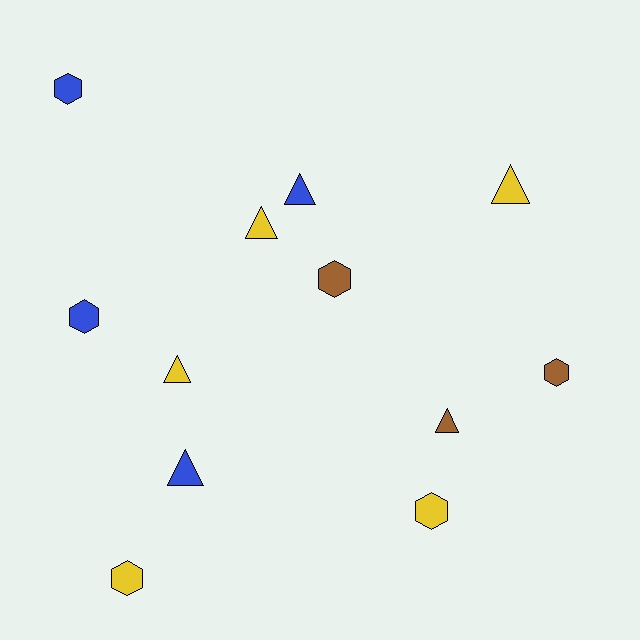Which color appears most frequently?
Yellow, with 5 objects.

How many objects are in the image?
There are 12 objects.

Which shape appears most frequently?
Hexagon, with 6 objects.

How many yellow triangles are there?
There are 3 yellow triangles.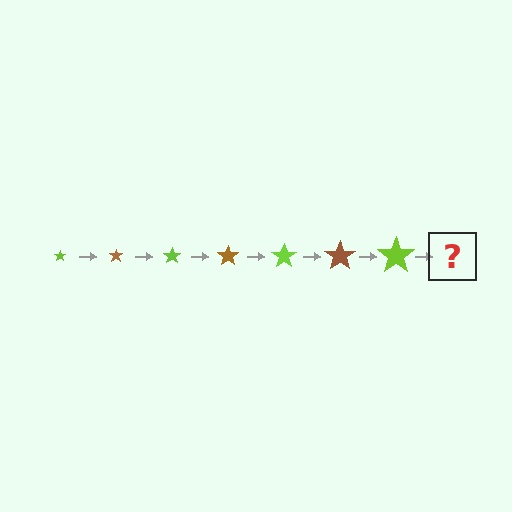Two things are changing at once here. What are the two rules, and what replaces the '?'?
The two rules are that the star grows larger each step and the color cycles through lime and brown. The '?' should be a brown star, larger than the previous one.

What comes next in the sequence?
The next element should be a brown star, larger than the previous one.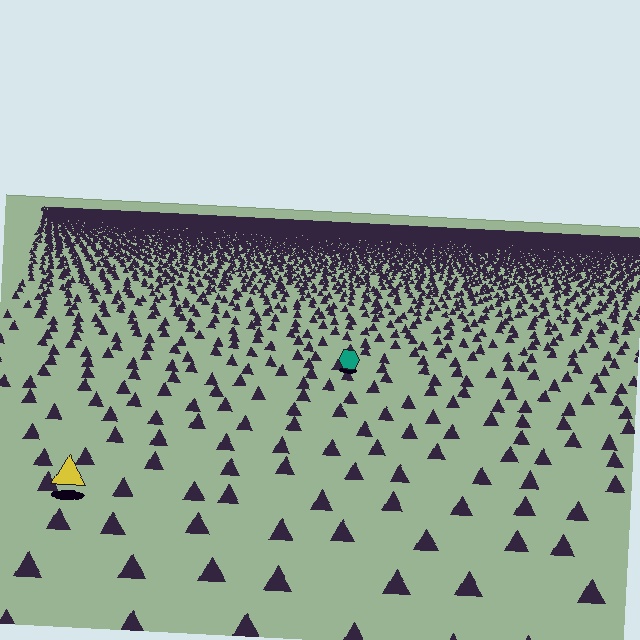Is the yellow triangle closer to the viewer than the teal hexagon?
Yes. The yellow triangle is closer — you can tell from the texture gradient: the ground texture is coarser near it.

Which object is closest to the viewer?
The yellow triangle is closest. The texture marks near it are larger and more spread out.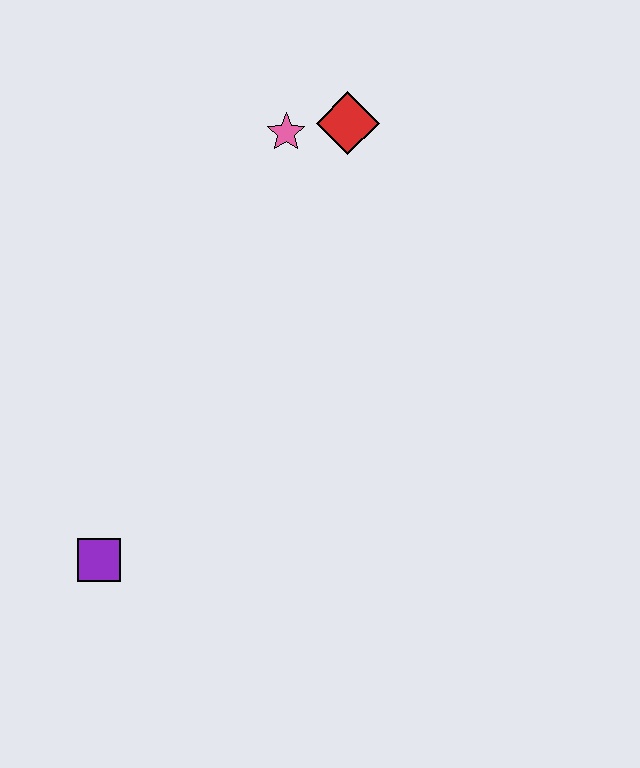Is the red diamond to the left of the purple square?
No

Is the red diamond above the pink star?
Yes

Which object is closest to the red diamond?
The pink star is closest to the red diamond.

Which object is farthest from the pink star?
The purple square is farthest from the pink star.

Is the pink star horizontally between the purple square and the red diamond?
Yes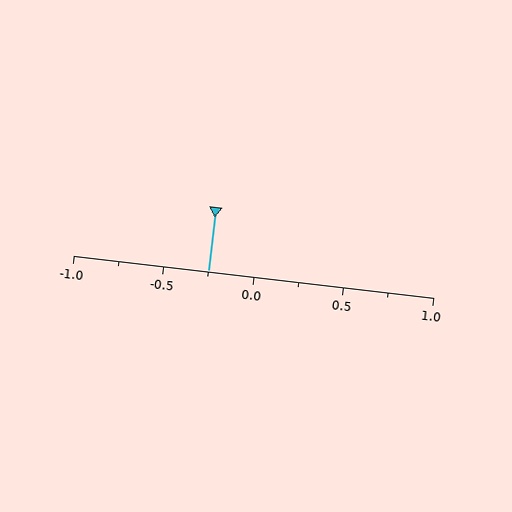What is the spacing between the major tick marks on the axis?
The major ticks are spaced 0.5 apart.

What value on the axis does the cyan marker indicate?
The marker indicates approximately -0.25.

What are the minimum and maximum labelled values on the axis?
The axis runs from -1.0 to 1.0.